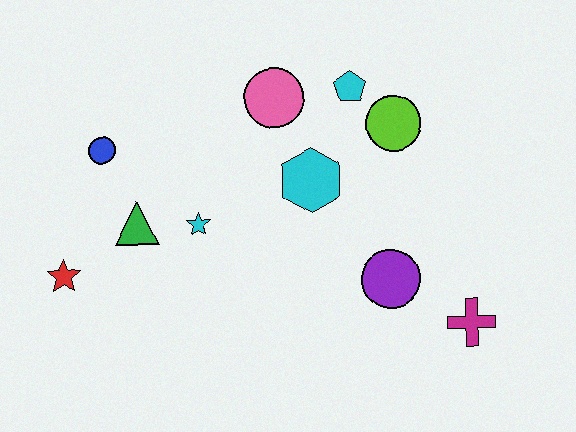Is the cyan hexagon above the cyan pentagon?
No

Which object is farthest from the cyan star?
The magenta cross is farthest from the cyan star.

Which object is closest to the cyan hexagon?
The pink circle is closest to the cyan hexagon.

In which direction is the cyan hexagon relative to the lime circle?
The cyan hexagon is to the left of the lime circle.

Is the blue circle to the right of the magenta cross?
No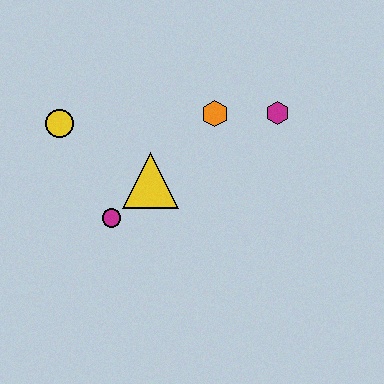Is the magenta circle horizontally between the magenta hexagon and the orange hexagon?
No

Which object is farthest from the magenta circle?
The magenta hexagon is farthest from the magenta circle.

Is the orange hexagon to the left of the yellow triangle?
No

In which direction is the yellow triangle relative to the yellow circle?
The yellow triangle is to the right of the yellow circle.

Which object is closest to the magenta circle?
The yellow triangle is closest to the magenta circle.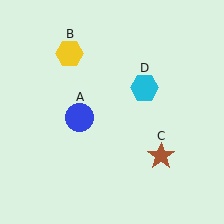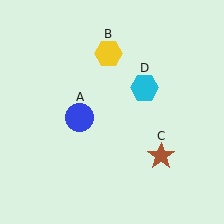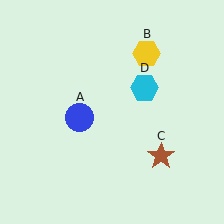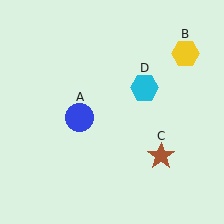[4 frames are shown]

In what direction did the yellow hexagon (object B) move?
The yellow hexagon (object B) moved right.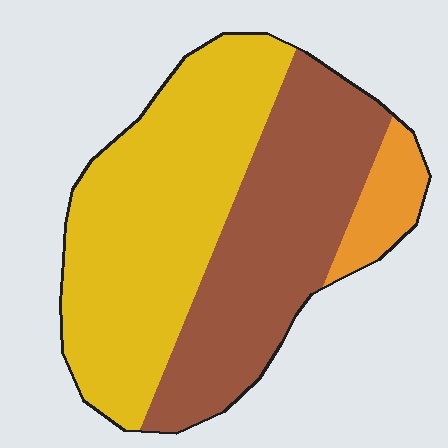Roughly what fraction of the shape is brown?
Brown takes up between a third and a half of the shape.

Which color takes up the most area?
Yellow, at roughly 50%.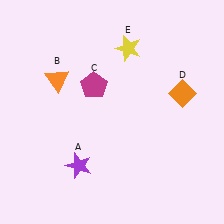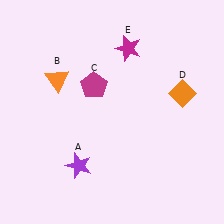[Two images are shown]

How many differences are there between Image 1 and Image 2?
There is 1 difference between the two images.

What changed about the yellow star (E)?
In Image 1, E is yellow. In Image 2, it changed to magenta.